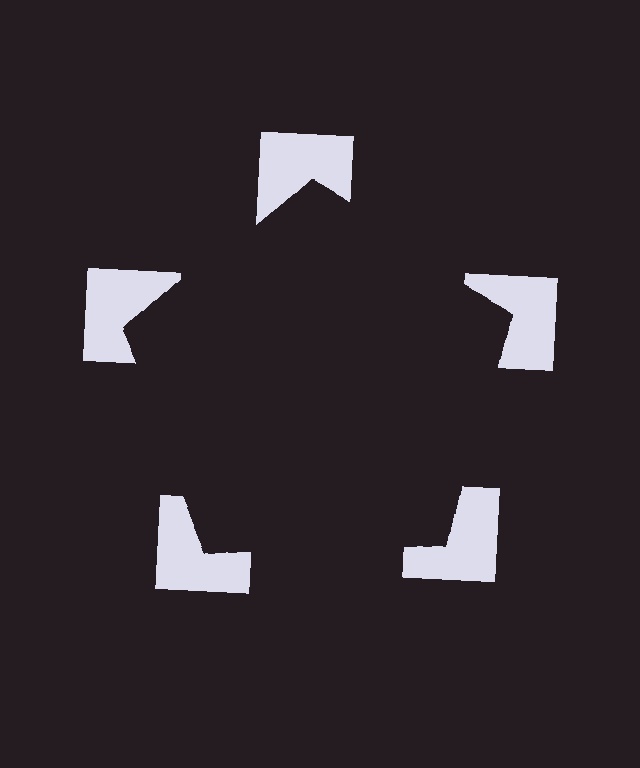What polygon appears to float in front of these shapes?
An illusory pentagon — its edges are inferred from the aligned wedge cuts in the notched squares, not physically drawn.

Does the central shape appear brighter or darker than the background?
It typically appears slightly darker than the background, even though no actual brightness change is drawn.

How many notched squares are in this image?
There are 5 — one at each vertex of the illusory pentagon.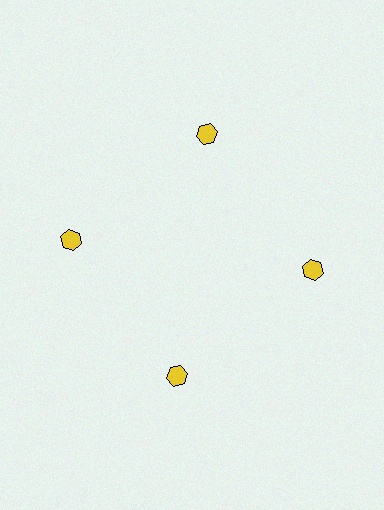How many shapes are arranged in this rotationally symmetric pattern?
There are 4 shapes, arranged in 4 groups of 1.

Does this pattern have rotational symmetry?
Yes, this pattern has 4-fold rotational symmetry. It looks the same after rotating 90 degrees around the center.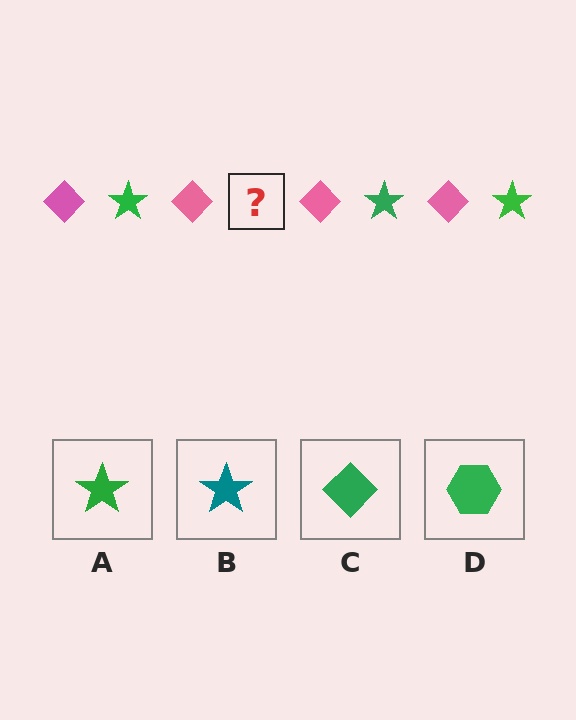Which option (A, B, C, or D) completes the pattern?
A.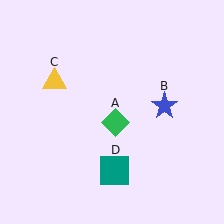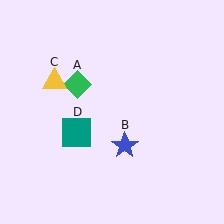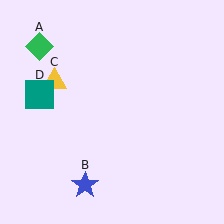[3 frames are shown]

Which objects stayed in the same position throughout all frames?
Yellow triangle (object C) remained stationary.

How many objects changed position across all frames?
3 objects changed position: green diamond (object A), blue star (object B), teal square (object D).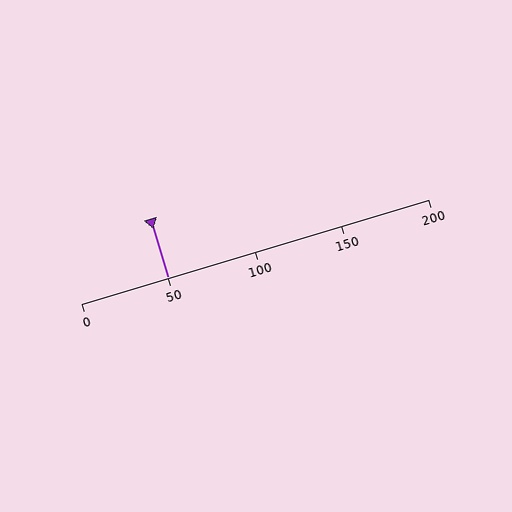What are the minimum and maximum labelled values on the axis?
The axis runs from 0 to 200.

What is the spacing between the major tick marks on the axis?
The major ticks are spaced 50 apart.